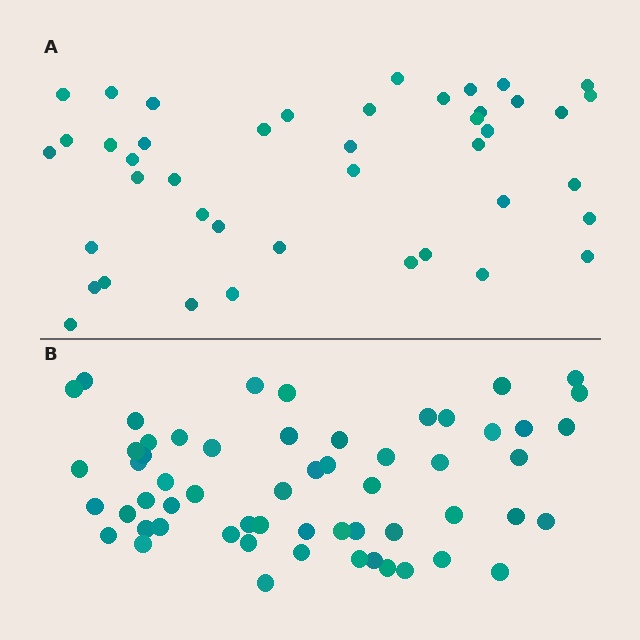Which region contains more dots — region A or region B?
Region B (the bottom region) has more dots.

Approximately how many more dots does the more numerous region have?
Region B has approximately 15 more dots than region A.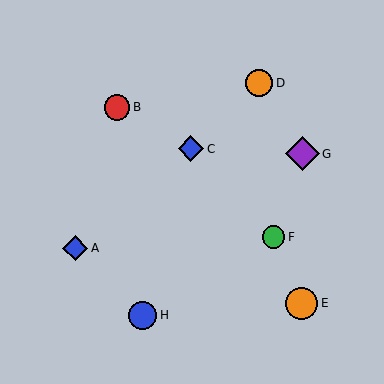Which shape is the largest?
The purple diamond (labeled G) is the largest.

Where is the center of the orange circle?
The center of the orange circle is at (301, 303).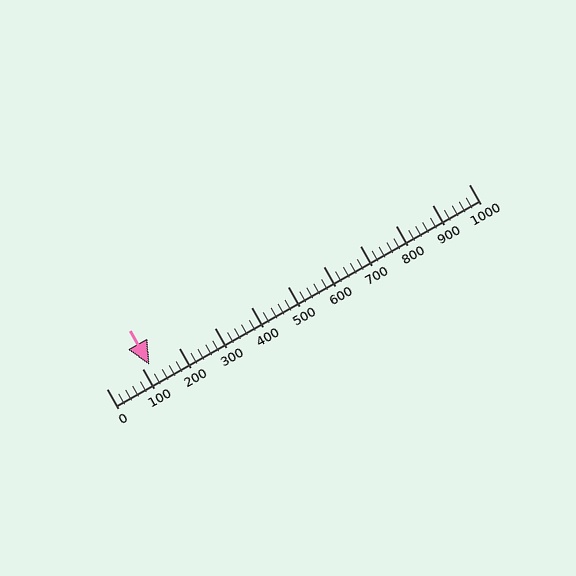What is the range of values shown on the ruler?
The ruler shows values from 0 to 1000.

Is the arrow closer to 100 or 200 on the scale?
The arrow is closer to 100.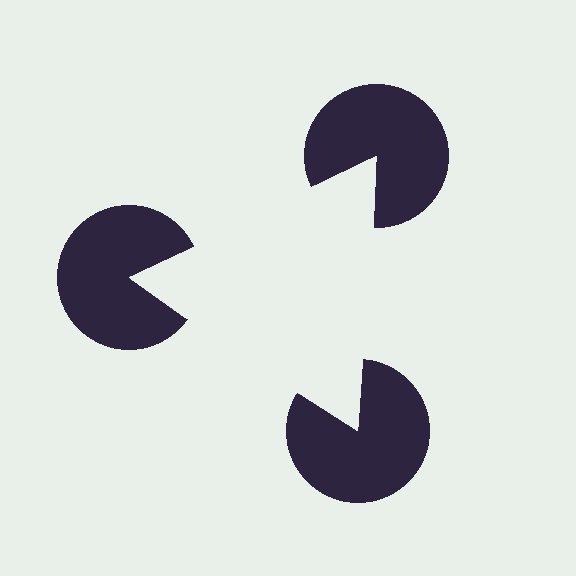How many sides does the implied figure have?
3 sides.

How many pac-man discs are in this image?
There are 3 — one at each vertex of the illusory triangle.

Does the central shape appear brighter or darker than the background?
It typically appears slightly brighter than the background, even though no actual brightness change is drawn.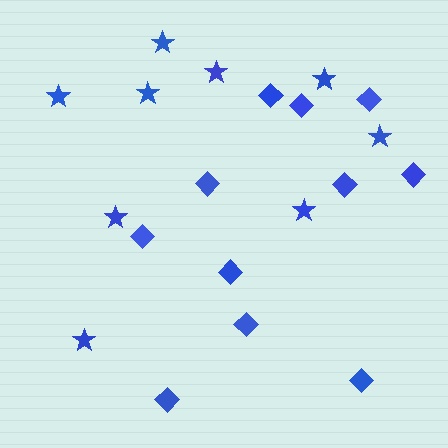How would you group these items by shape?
There are 2 groups: one group of stars (9) and one group of diamonds (11).